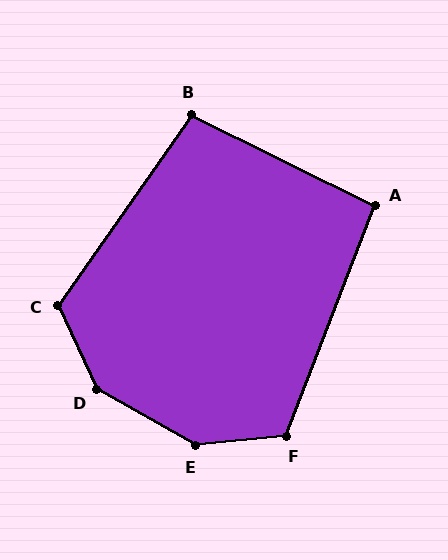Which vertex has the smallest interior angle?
A, at approximately 95 degrees.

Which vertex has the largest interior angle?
E, at approximately 144 degrees.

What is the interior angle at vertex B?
Approximately 99 degrees (obtuse).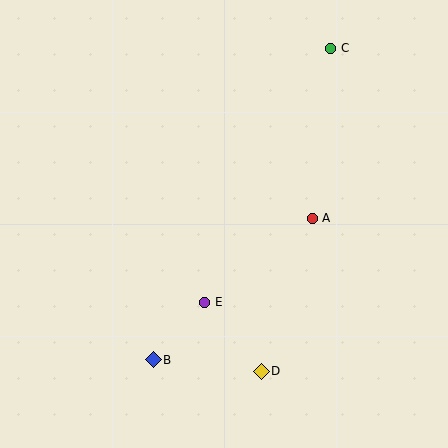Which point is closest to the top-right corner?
Point C is closest to the top-right corner.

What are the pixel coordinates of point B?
Point B is at (153, 360).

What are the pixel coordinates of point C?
Point C is at (331, 48).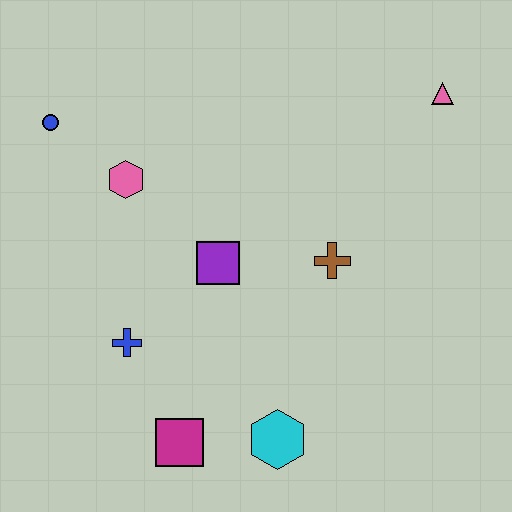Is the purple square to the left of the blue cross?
No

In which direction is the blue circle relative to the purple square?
The blue circle is to the left of the purple square.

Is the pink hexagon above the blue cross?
Yes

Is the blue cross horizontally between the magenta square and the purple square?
No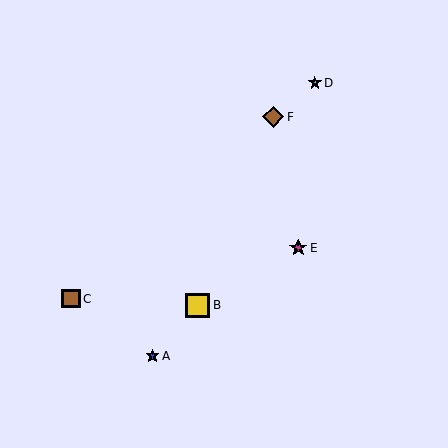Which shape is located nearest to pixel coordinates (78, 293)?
The brown square (labeled C) at (71, 299) is nearest to that location.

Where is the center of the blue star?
The center of the blue star is at (153, 356).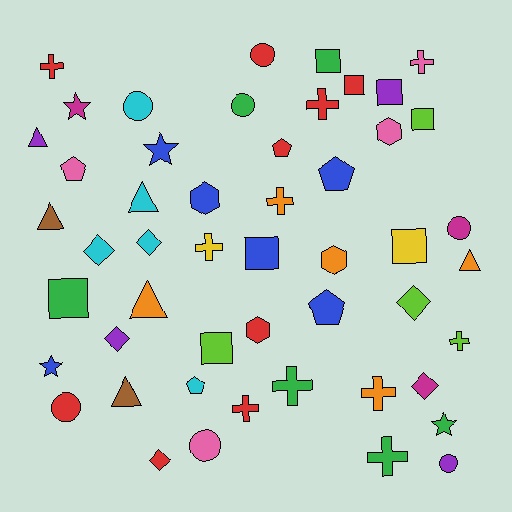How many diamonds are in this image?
There are 6 diamonds.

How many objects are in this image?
There are 50 objects.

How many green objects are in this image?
There are 6 green objects.